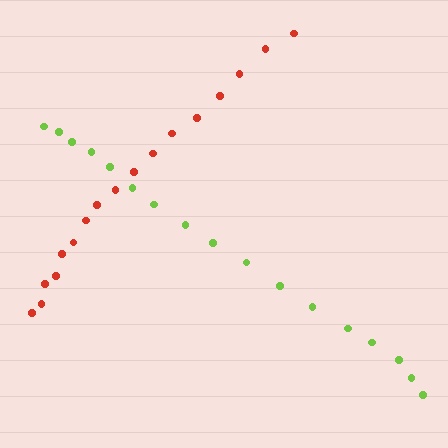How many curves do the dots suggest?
There are 2 distinct paths.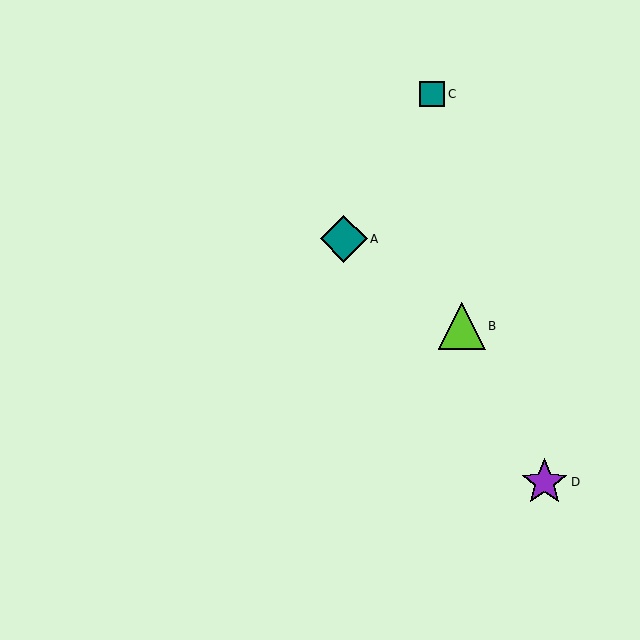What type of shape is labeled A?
Shape A is a teal diamond.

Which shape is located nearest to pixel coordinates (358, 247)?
The teal diamond (labeled A) at (344, 239) is nearest to that location.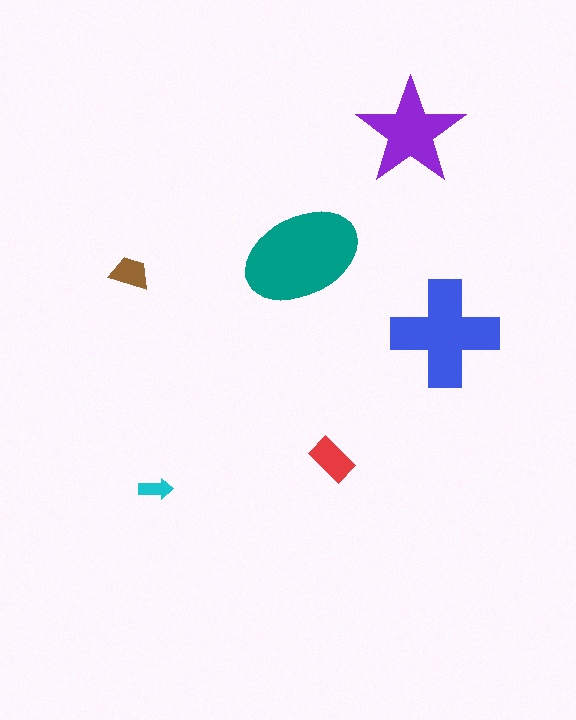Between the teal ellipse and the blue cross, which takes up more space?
The teal ellipse.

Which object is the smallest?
The cyan arrow.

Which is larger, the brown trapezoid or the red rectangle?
The red rectangle.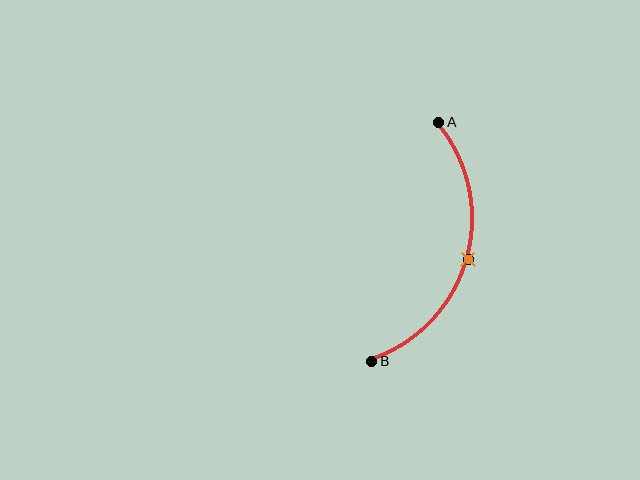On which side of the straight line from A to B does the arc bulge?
The arc bulges to the right of the straight line connecting A and B.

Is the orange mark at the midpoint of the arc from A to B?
Yes. The orange mark lies on the arc at equal arc-length from both A and B — it is the arc midpoint.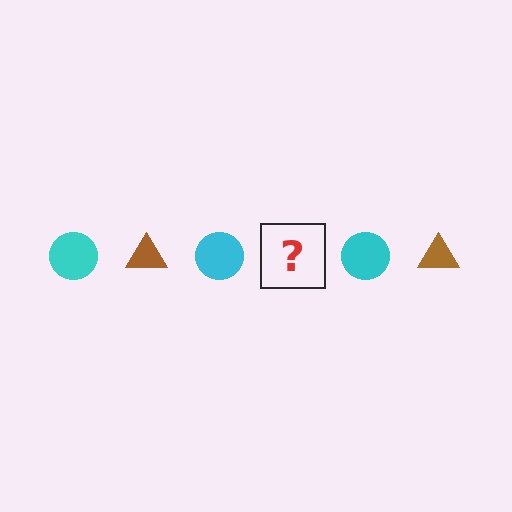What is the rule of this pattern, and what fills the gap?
The rule is that the pattern alternates between cyan circle and brown triangle. The gap should be filled with a brown triangle.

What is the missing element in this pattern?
The missing element is a brown triangle.